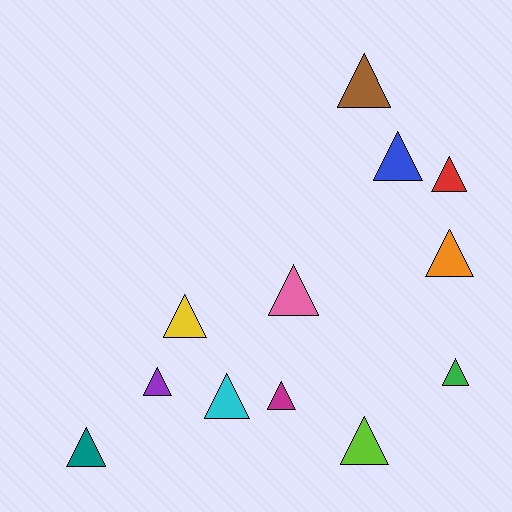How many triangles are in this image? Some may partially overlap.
There are 12 triangles.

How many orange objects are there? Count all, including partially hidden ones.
There is 1 orange object.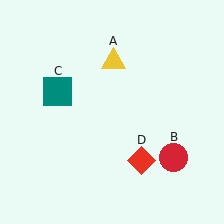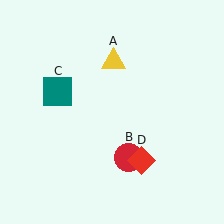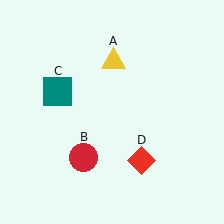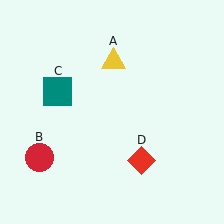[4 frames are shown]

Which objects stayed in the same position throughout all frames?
Yellow triangle (object A) and teal square (object C) and red diamond (object D) remained stationary.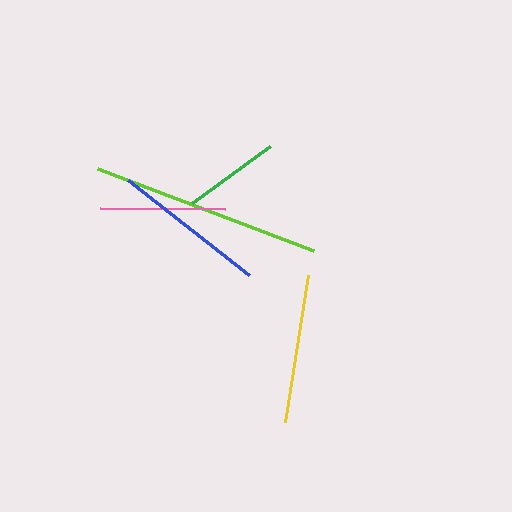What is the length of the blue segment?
The blue segment is approximately 154 pixels long.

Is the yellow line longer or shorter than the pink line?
The yellow line is longer than the pink line.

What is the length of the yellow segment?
The yellow segment is approximately 148 pixels long.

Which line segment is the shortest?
The green line is the shortest at approximately 96 pixels.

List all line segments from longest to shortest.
From longest to shortest: lime, blue, yellow, pink, green.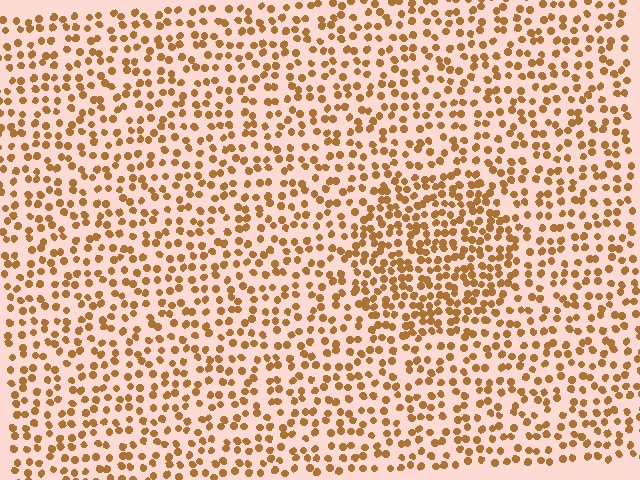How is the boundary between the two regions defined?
The boundary is defined by a change in element density (approximately 1.7x ratio). All elements are the same color, size, and shape.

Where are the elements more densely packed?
The elements are more densely packed inside the circle boundary.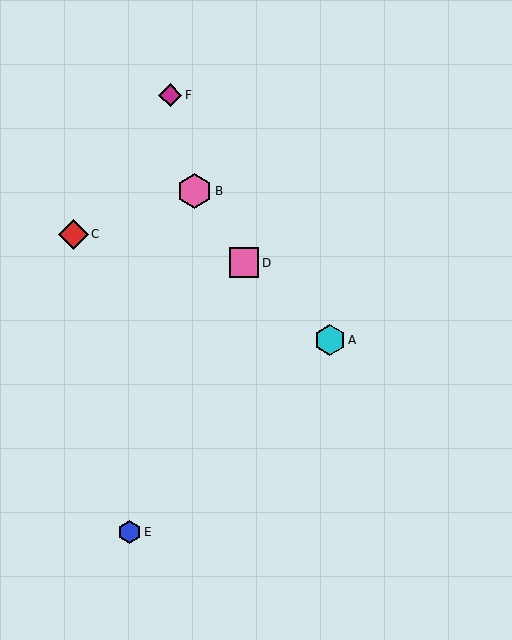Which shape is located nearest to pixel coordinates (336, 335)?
The cyan hexagon (labeled A) at (330, 340) is nearest to that location.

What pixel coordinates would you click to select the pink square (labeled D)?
Click at (244, 263) to select the pink square D.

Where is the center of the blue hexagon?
The center of the blue hexagon is at (129, 532).